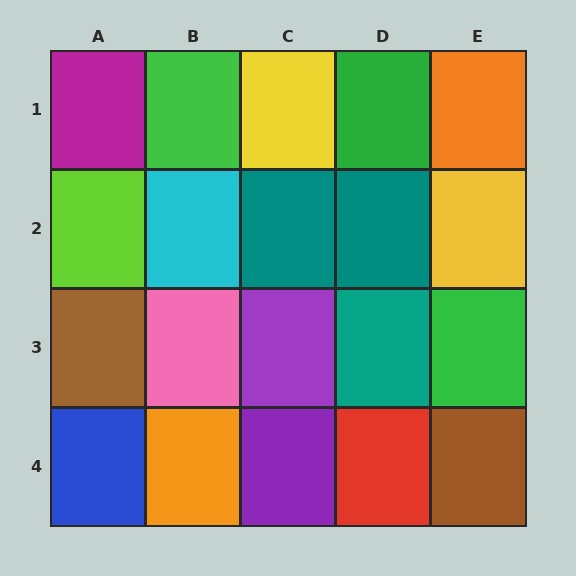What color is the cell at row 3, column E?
Green.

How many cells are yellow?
2 cells are yellow.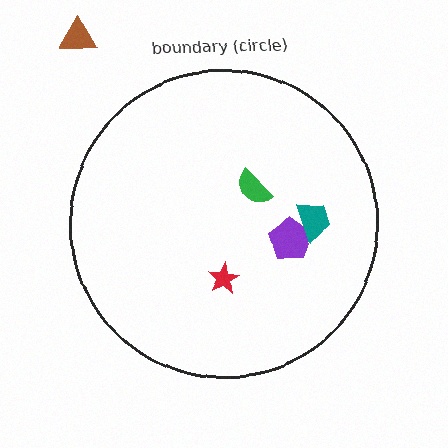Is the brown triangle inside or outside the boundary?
Outside.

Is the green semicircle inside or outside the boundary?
Inside.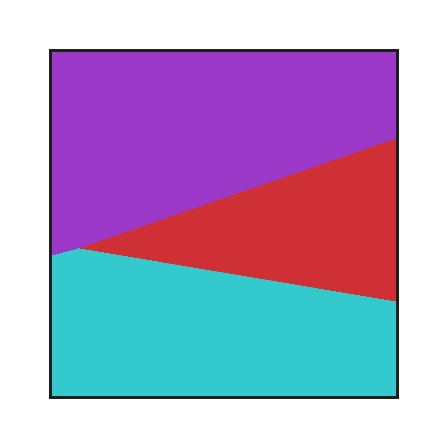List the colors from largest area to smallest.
From largest to smallest: purple, cyan, red.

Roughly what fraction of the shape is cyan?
Cyan takes up about three eighths (3/8) of the shape.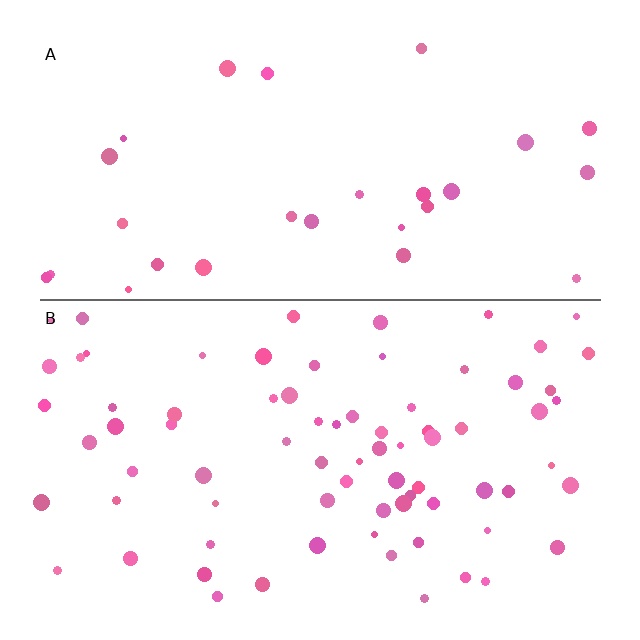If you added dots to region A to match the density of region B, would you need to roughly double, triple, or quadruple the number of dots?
Approximately triple.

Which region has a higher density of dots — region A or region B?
B (the bottom).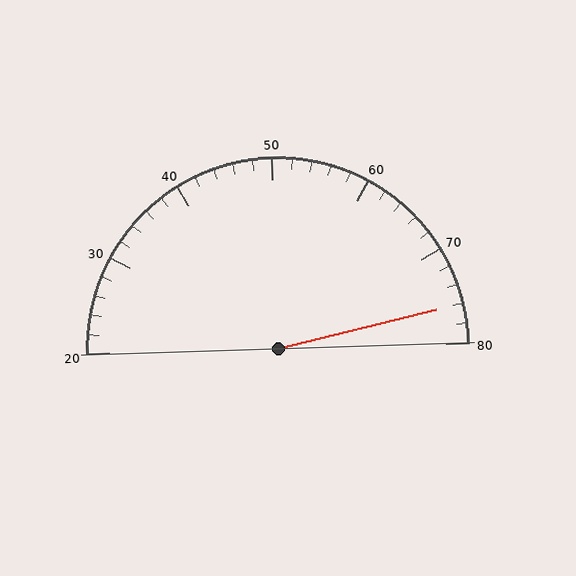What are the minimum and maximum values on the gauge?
The gauge ranges from 20 to 80.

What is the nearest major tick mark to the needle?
The nearest major tick mark is 80.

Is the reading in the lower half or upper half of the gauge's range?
The reading is in the upper half of the range (20 to 80).